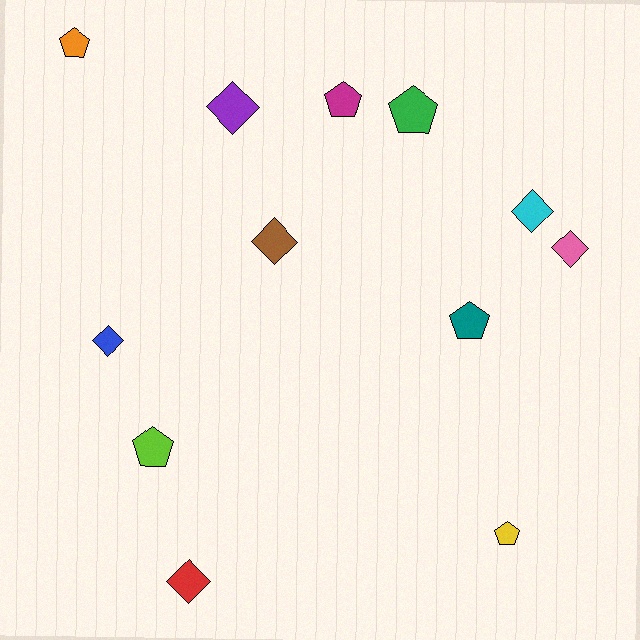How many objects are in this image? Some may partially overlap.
There are 12 objects.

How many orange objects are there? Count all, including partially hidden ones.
There is 1 orange object.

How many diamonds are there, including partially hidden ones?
There are 6 diamonds.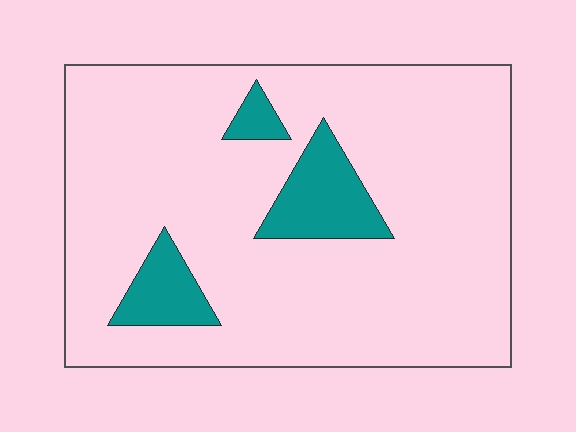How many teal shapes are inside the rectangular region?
3.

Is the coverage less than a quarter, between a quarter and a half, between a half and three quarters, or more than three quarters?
Less than a quarter.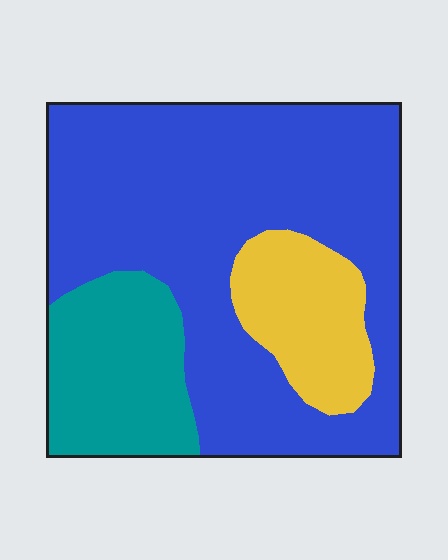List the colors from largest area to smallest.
From largest to smallest: blue, teal, yellow.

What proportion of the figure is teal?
Teal takes up between a sixth and a third of the figure.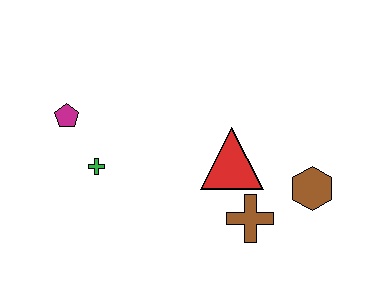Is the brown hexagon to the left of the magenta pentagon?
No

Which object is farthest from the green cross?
The brown hexagon is farthest from the green cross.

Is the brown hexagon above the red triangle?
No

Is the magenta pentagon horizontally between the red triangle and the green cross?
No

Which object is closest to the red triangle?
The brown cross is closest to the red triangle.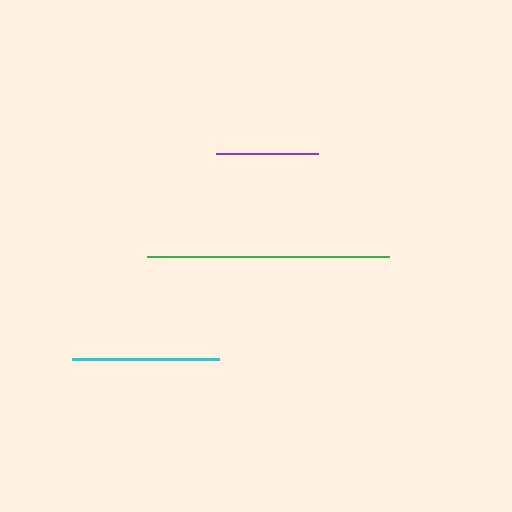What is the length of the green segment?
The green segment is approximately 242 pixels long.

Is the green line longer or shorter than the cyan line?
The green line is longer than the cyan line.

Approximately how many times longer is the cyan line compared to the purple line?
The cyan line is approximately 1.4 times the length of the purple line.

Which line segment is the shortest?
The purple line is the shortest at approximately 102 pixels.